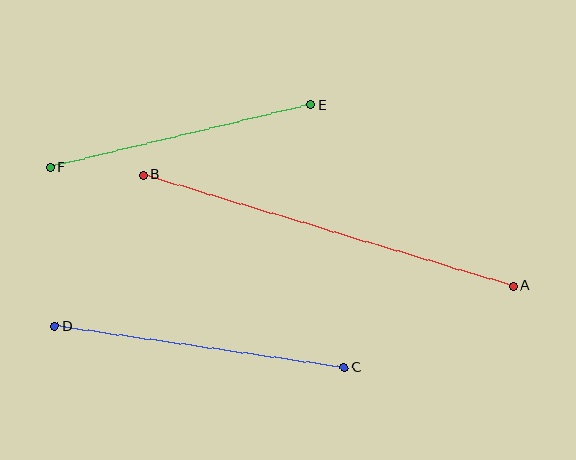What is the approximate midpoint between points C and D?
The midpoint is at approximately (199, 347) pixels.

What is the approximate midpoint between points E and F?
The midpoint is at approximately (180, 136) pixels.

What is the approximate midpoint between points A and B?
The midpoint is at approximately (328, 230) pixels.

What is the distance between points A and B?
The distance is approximately 386 pixels.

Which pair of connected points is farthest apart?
Points A and B are farthest apart.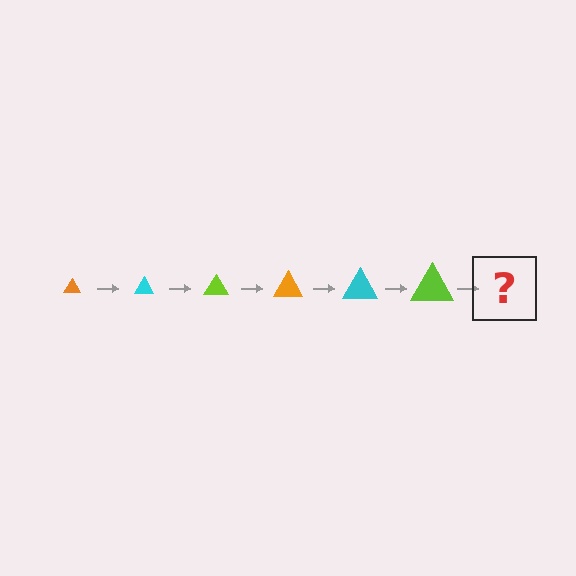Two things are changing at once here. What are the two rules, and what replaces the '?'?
The two rules are that the triangle grows larger each step and the color cycles through orange, cyan, and lime. The '?' should be an orange triangle, larger than the previous one.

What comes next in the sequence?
The next element should be an orange triangle, larger than the previous one.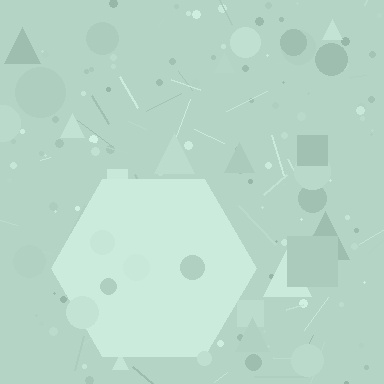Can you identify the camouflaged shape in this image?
The camouflaged shape is a hexagon.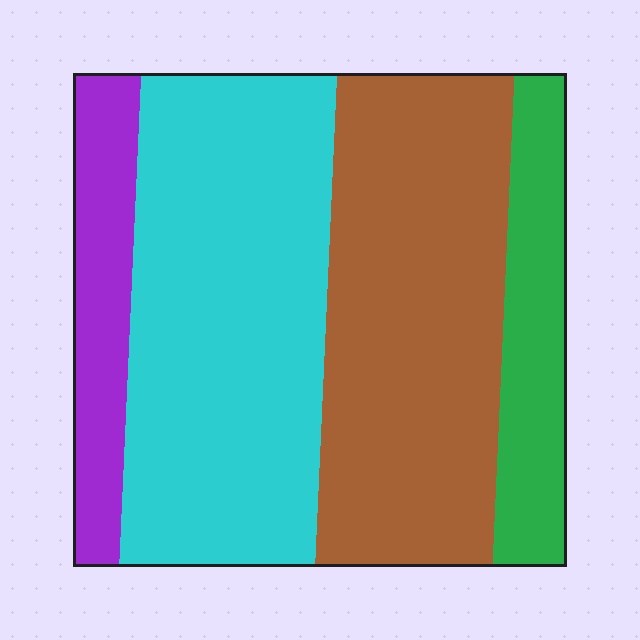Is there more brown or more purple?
Brown.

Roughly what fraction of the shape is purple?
Purple takes up about one eighth (1/8) of the shape.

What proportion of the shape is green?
Green covers around 15% of the shape.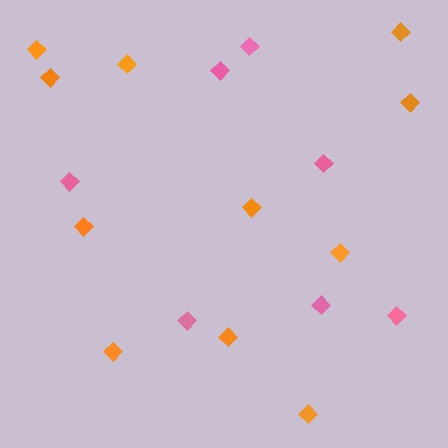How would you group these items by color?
There are 2 groups: one group of orange diamonds (11) and one group of pink diamonds (7).